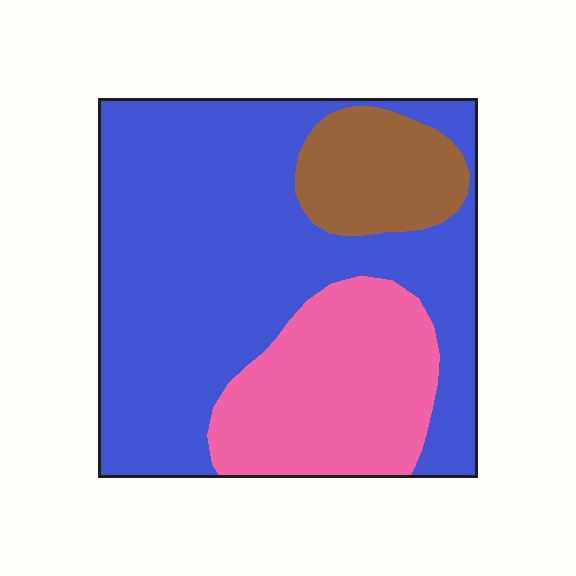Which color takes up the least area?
Brown, at roughly 10%.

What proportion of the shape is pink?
Pink takes up about one quarter (1/4) of the shape.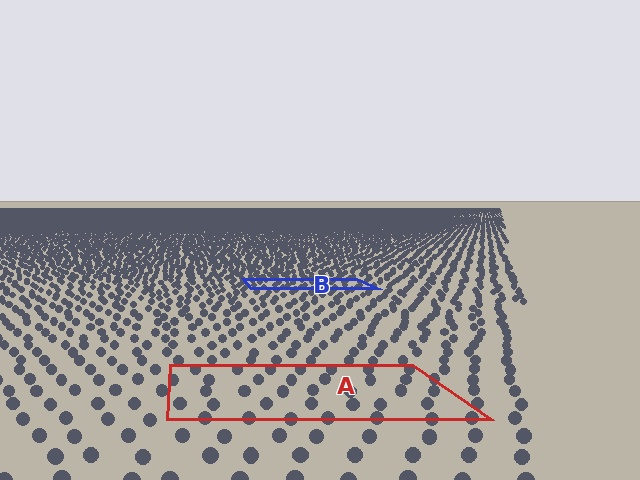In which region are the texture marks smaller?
The texture marks are smaller in region B, because it is farther away.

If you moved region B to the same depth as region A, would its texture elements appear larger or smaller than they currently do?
They would appear larger. At a closer depth, the same texture elements are projected at a bigger on-screen size.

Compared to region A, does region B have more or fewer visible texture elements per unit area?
Region B has more texture elements per unit area — they are packed more densely because it is farther away.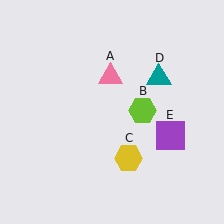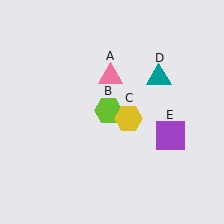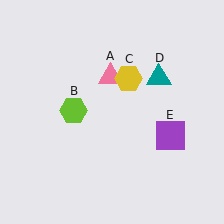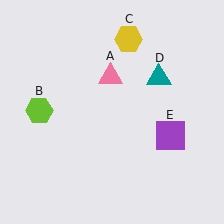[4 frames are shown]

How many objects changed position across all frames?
2 objects changed position: lime hexagon (object B), yellow hexagon (object C).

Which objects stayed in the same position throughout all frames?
Pink triangle (object A) and teal triangle (object D) and purple square (object E) remained stationary.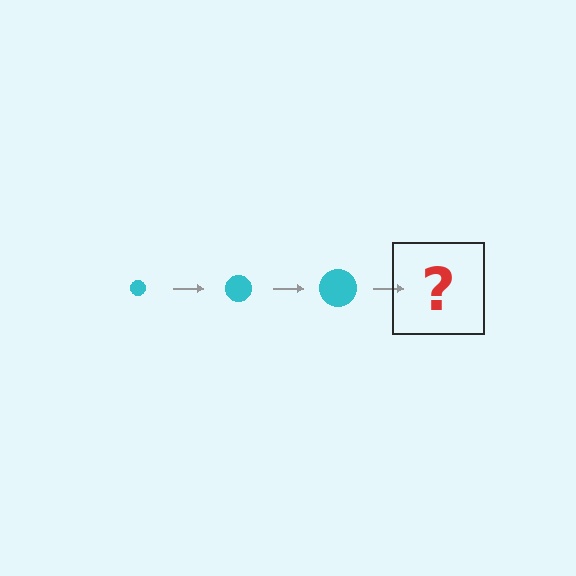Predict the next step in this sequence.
The next step is a cyan circle, larger than the previous one.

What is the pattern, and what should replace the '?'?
The pattern is that the circle gets progressively larger each step. The '?' should be a cyan circle, larger than the previous one.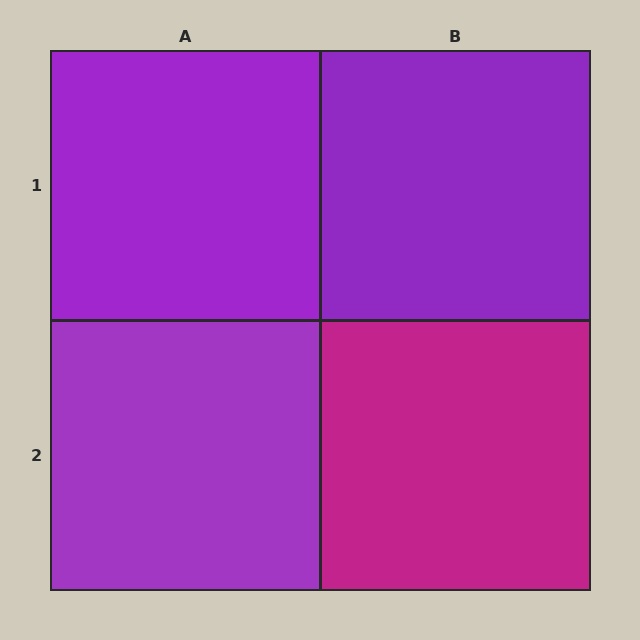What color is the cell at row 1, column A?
Purple.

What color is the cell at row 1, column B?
Purple.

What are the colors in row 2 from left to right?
Purple, magenta.